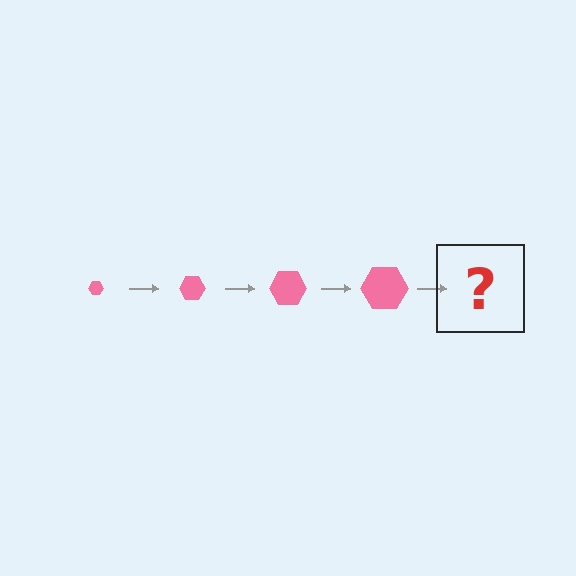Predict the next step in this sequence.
The next step is a pink hexagon, larger than the previous one.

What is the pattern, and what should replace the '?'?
The pattern is that the hexagon gets progressively larger each step. The '?' should be a pink hexagon, larger than the previous one.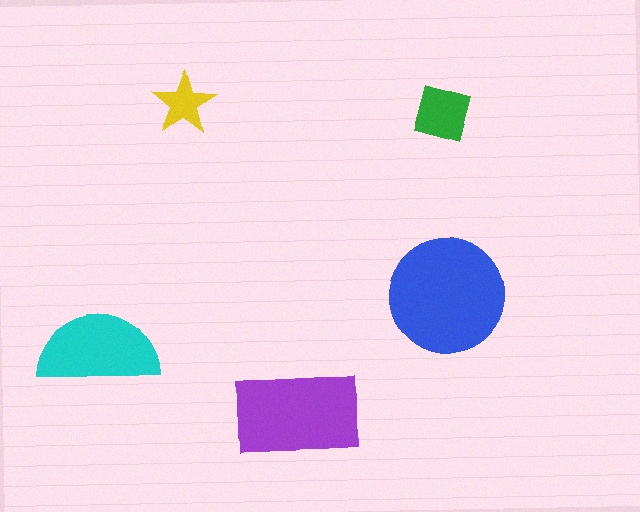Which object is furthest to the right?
The blue circle is rightmost.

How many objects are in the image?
There are 5 objects in the image.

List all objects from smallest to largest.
The yellow star, the green square, the cyan semicircle, the purple rectangle, the blue circle.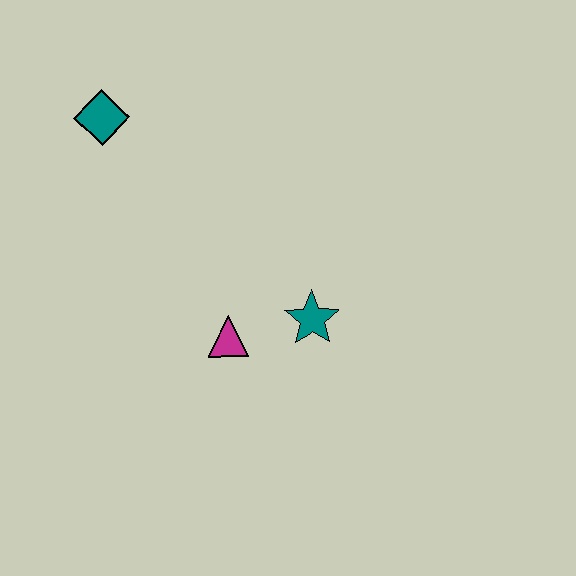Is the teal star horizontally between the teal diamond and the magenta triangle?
No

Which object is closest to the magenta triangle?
The teal star is closest to the magenta triangle.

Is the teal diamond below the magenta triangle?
No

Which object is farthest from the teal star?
The teal diamond is farthest from the teal star.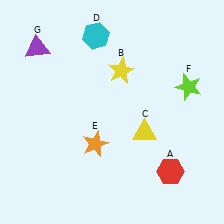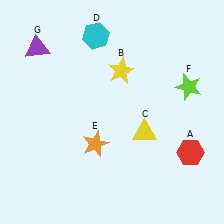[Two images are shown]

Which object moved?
The red hexagon (A) moved up.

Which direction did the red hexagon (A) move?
The red hexagon (A) moved up.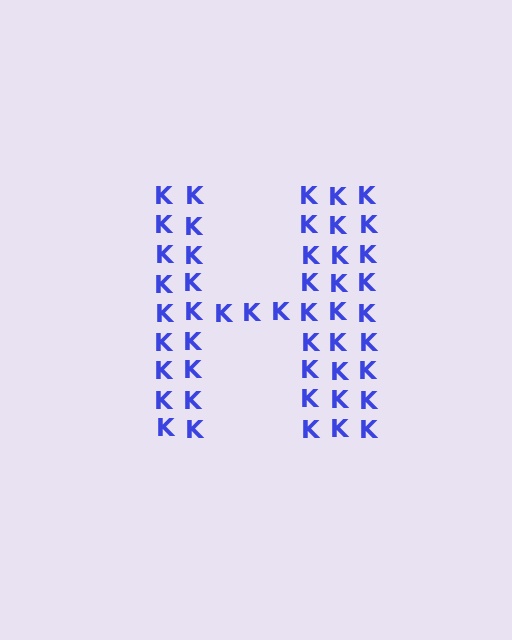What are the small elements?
The small elements are letter K's.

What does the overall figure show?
The overall figure shows the letter H.